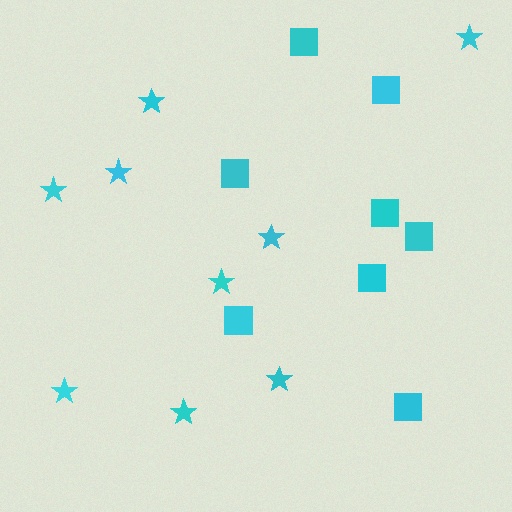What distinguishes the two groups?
There are 2 groups: one group of stars (9) and one group of squares (8).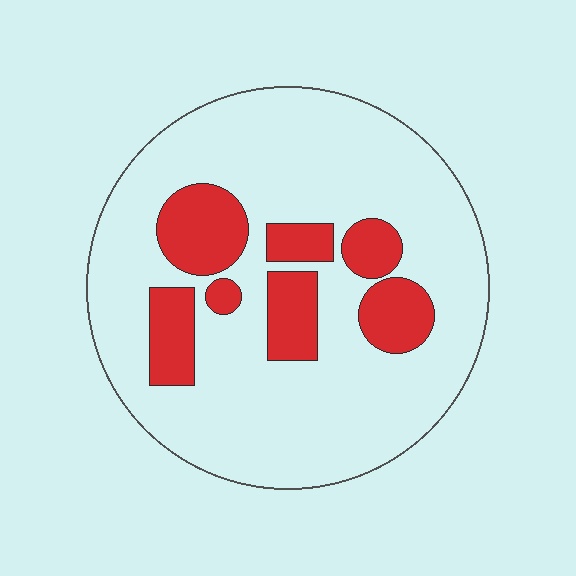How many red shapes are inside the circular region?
7.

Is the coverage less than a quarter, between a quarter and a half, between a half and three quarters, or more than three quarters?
Less than a quarter.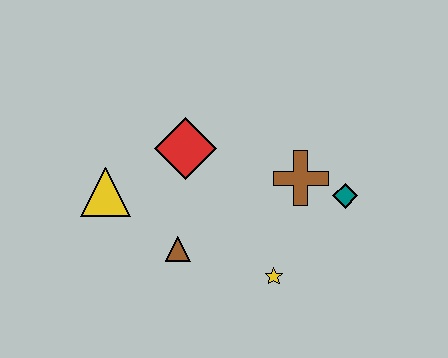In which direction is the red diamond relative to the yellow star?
The red diamond is above the yellow star.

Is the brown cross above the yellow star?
Yes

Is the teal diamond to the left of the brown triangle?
No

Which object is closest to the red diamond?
The yellow triangle is closest to the red diamond.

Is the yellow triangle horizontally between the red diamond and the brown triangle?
No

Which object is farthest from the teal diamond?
The yellow triangle is farthest from the teal diamond.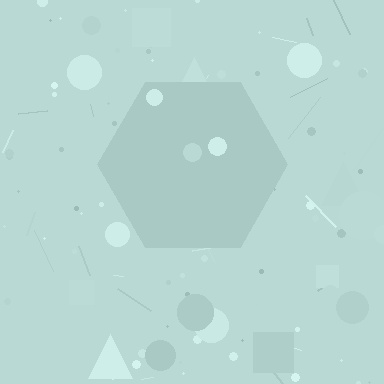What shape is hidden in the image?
A hexagon is hidden in the image.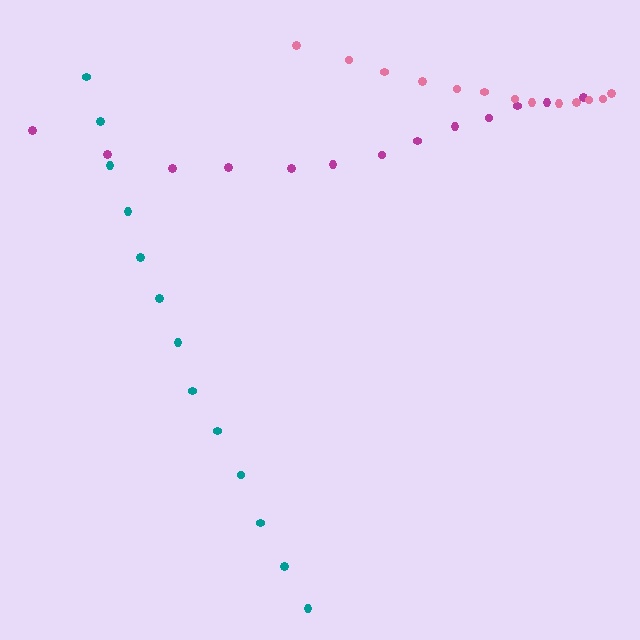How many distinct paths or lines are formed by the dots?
There are 3 distinct paths.